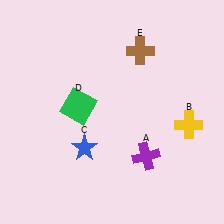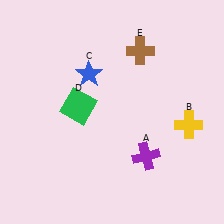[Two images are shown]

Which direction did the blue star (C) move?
The blue star (C) moved up.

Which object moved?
The blue star (C) moved up.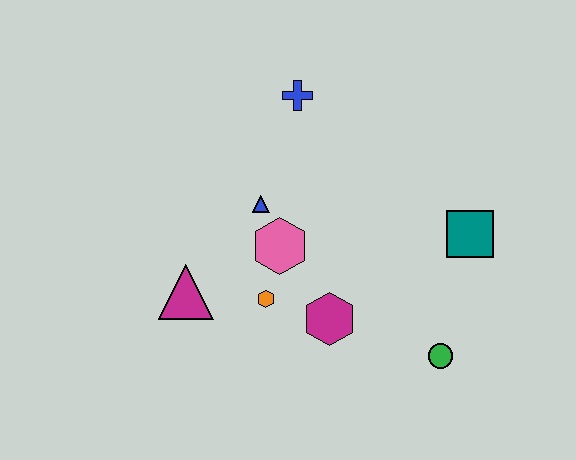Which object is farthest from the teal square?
The magenta triangle is farthest from the teal square.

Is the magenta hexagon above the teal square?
No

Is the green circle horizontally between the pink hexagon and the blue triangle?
No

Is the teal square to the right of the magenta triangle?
Yes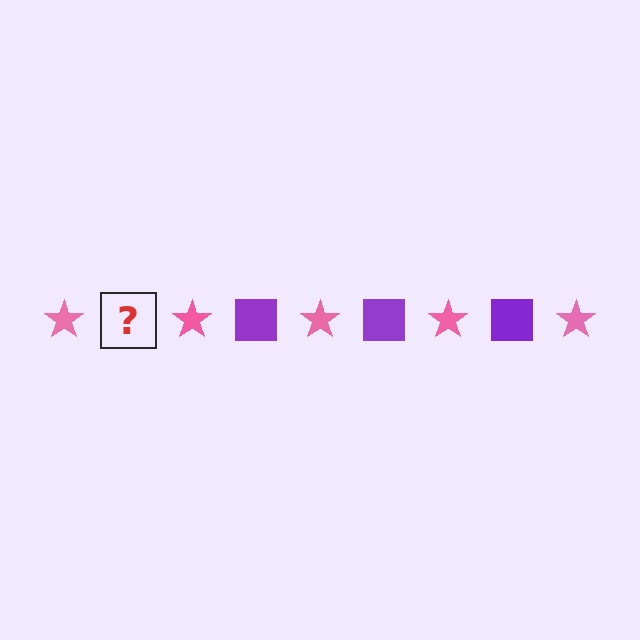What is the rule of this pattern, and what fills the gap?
The rule is that the pattern alternates between pink star and purple square. The gap should be filled with a purple square.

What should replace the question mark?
The question mark should be replaced with a purple square.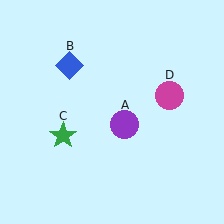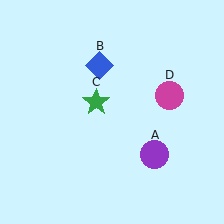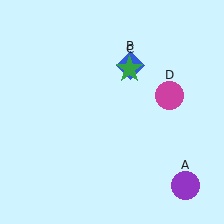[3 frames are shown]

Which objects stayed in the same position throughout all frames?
Magenta circle (object D) remained stationary.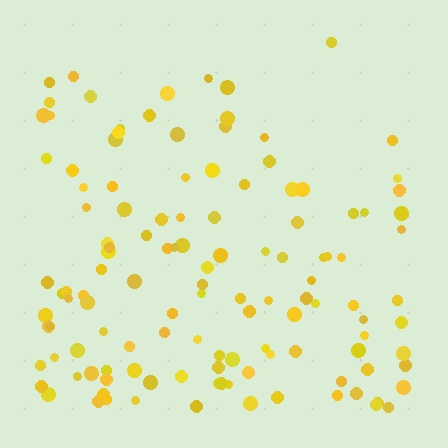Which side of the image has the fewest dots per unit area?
The top.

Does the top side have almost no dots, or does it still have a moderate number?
Still a moderate number, just noticeably fewer than the bottom.